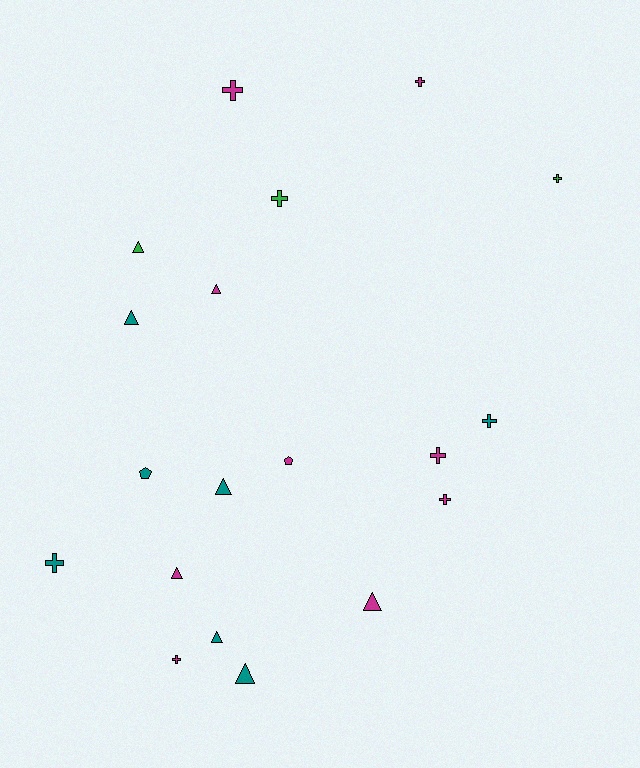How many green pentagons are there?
There are no green pentagons.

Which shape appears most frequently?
Cross, with 9 objects.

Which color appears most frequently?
Magenta, with 9 objects.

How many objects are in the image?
There are 19 objects.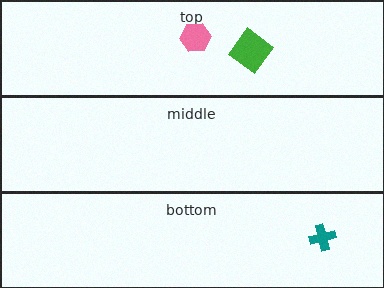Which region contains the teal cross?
The bottom region.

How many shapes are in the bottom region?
1.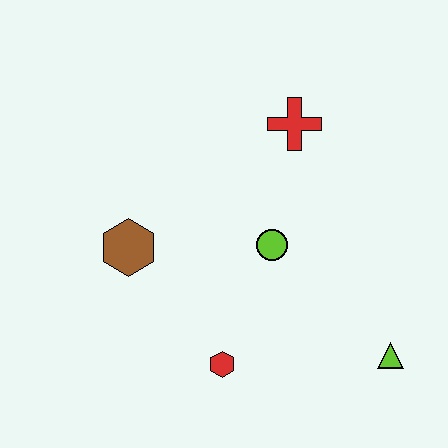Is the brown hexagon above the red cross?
No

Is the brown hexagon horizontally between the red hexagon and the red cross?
No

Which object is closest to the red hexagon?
The lime circle is closest to the red hexagon.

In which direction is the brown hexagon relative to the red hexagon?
The brown hexagon is above the red hexagon.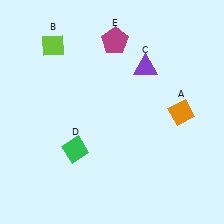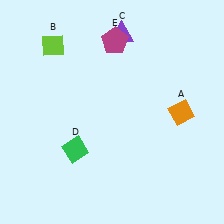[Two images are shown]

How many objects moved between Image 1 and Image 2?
1 object moved between the two images.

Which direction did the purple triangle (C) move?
The purple triangle (C) moved up.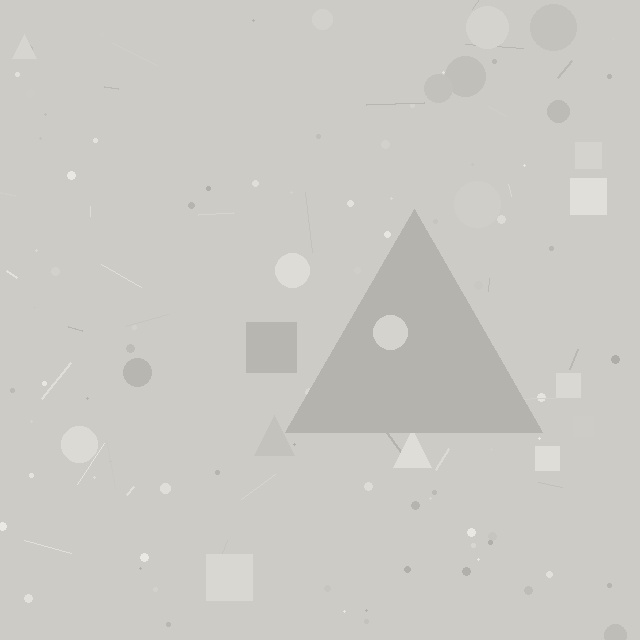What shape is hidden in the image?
A triangle is hidden in the image.